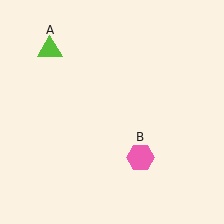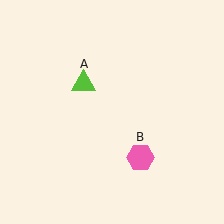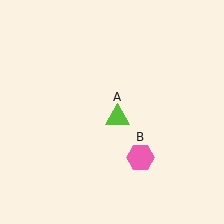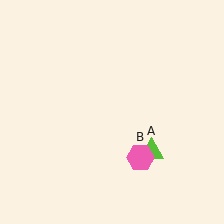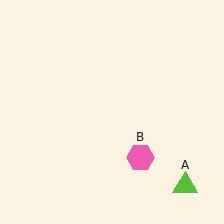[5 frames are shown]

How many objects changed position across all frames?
1 object changed position: lime triangle (object A).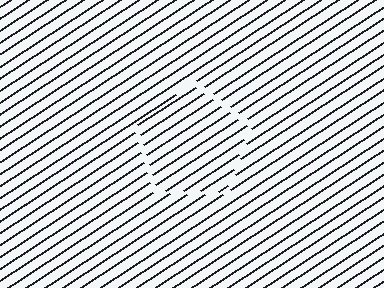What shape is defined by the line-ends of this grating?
An illusory pentagon. The interior of the shape contains the same grating, shifted by half a period — the contour is defined by the phase discontinuity where line-ends from the inner and outer gratings abut.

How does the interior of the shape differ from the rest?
The interior of the shape contains the same grating, shifted by half a period — the contour is defined by the phase discontinuity where line-ends from the inner and outer gratings abut.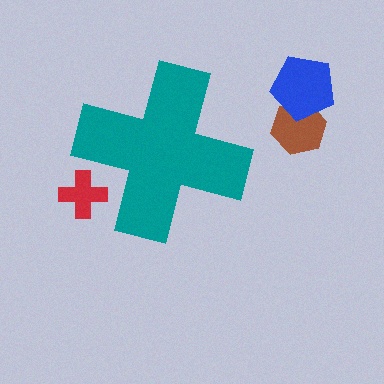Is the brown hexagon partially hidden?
No, the brown hexagon is fully visible.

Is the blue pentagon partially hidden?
No, the blue pentagon is fully visible.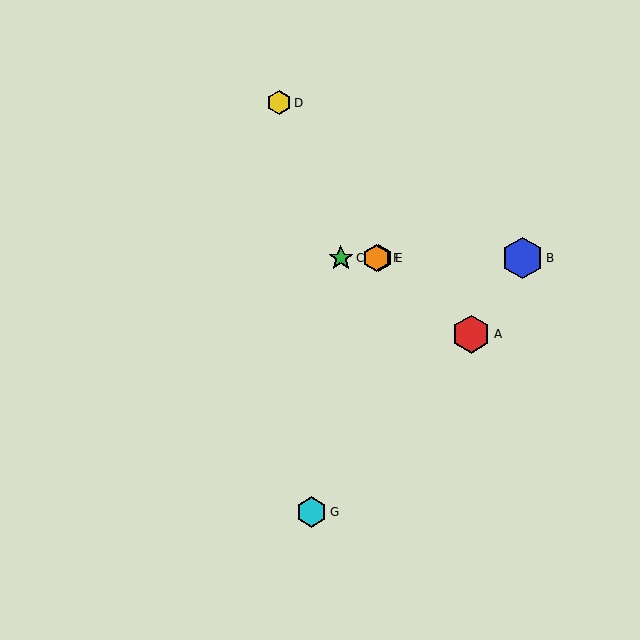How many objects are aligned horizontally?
4 objects (B, C, E, F) are aligned horizontally.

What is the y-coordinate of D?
Object D is at y≈103.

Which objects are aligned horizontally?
Objects B, C, E, F are aligned horizontally.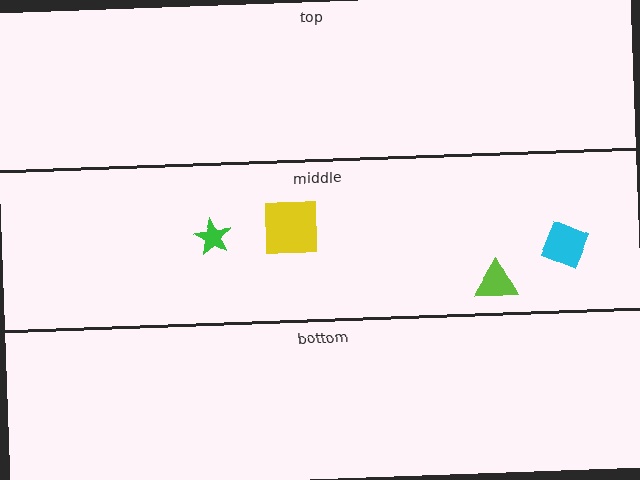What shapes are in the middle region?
The lime triangle, the yellow square, the cyan diamond, the green star.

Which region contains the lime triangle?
The middle region.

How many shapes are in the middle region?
4.